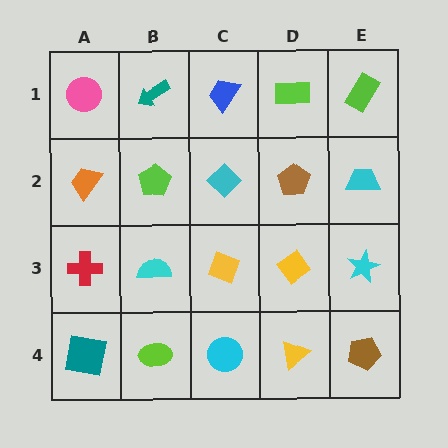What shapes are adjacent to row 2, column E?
A lime rectangle (row 1, column E), a cyan star (row 3, column E), a brown pentagon (row 2, column D).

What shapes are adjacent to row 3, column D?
A brown pentagon (row 2, column D), a yellow triangle (row 4, column D), a yellow diamond (row 3, column C), a cyan star (row 3, column E).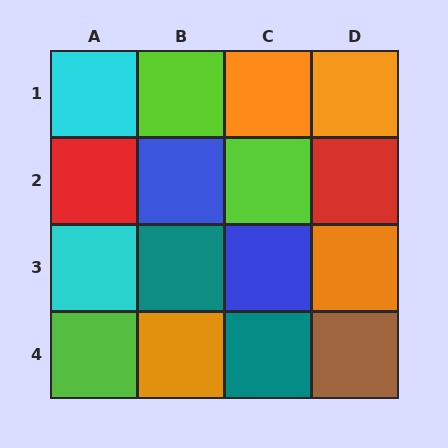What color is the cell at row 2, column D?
Red.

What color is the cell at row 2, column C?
Lime.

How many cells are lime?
3 cells are lime.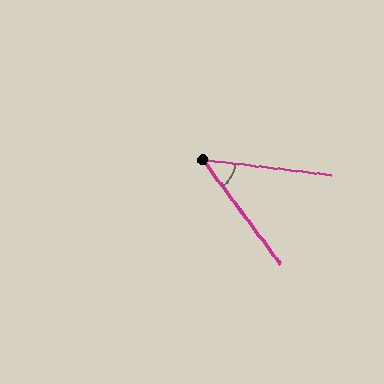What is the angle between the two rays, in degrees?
Approximately 47 degrees.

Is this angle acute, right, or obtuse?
It is acute.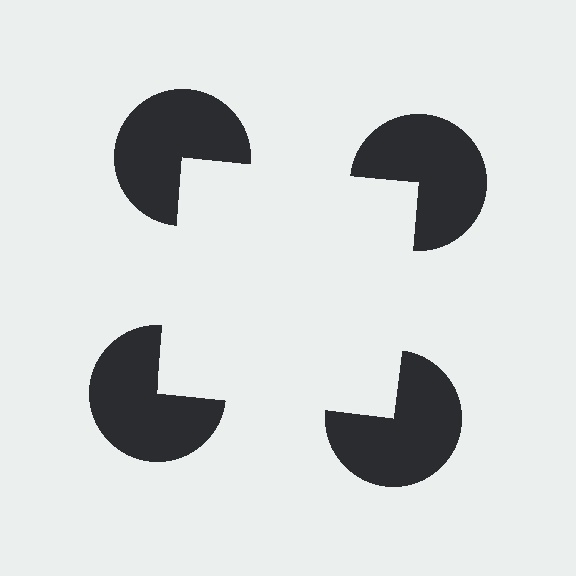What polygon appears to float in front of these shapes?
An illusory square — its edges are inferred from the aligned wedge cuts in the pac-man discs, not physically drawn.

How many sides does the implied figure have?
4 sides.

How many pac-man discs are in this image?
There are 4 — one at each vertex of the illusory square.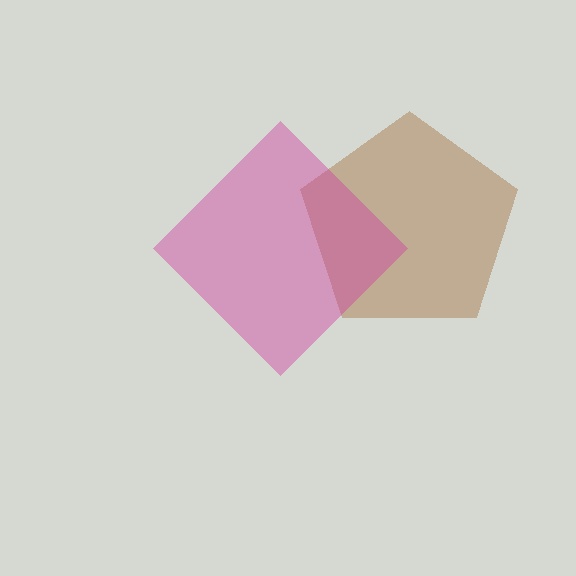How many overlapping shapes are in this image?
There are 2 overlapping shapes in the image.